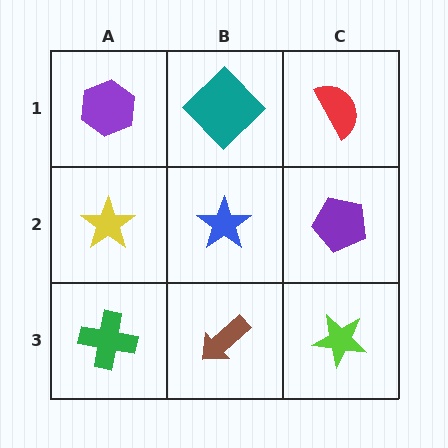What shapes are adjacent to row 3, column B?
A blue star (row 2, column B), a green cross (row 3, column A), a lime star (row 3, column C).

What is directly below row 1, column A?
A yellow star.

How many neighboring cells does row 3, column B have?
3.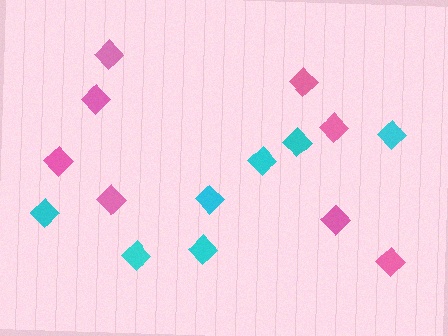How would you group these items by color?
There are 2 groups: one group of cyan diamonds (7) and one group of pink diamonds (8).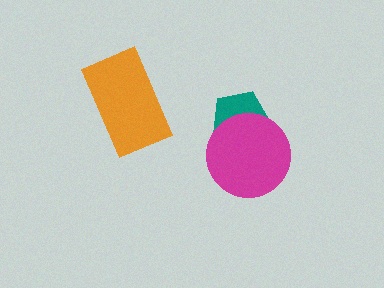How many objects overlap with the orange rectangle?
0 objects overlap with the orange rectangle.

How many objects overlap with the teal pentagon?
1 object overlaps with the teal pentagon.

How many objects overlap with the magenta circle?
1 object overlaps with the magenta circle.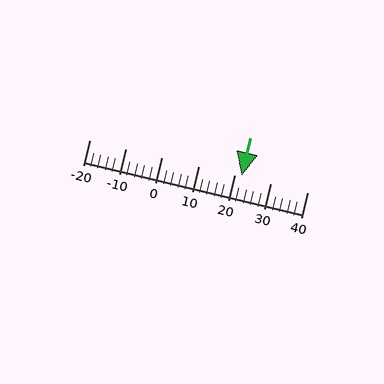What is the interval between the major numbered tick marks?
The major tick marks are spaced 10 units apart.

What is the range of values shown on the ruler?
The ruler shows values from -20 to 40.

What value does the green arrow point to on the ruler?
The green arrow points to approximately 22.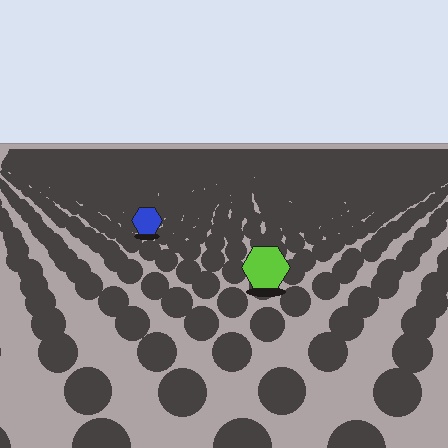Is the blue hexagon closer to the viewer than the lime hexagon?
No. The lime hexagon is closer — you can tell from the texture gradient: the ground texture is coarser near it.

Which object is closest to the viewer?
The lime hexagon is closest. The texture marks near it are larger and more spread out.